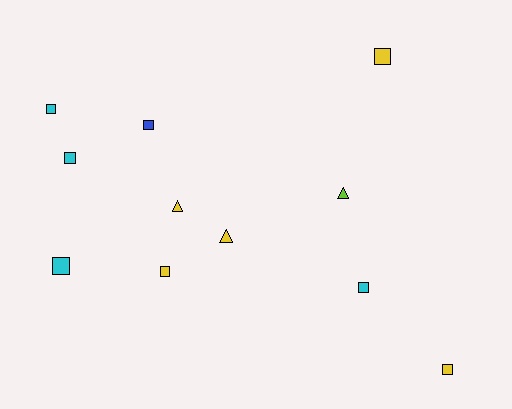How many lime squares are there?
There are no lime squares.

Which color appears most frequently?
Yellow, with 5 objects.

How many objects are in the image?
There are 11 objects.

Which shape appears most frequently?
Square, with 8 objects.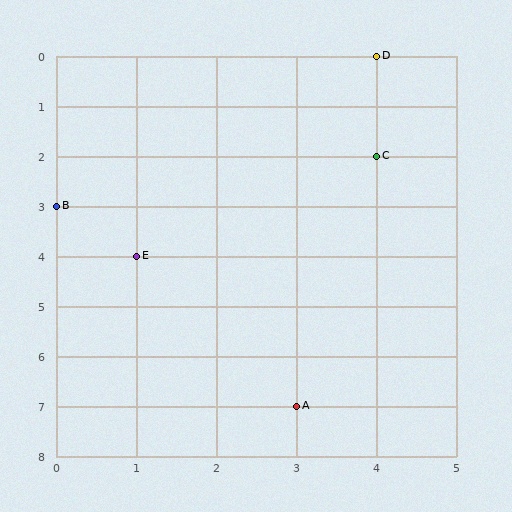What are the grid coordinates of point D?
Point D is at grid coordinates (4, 0).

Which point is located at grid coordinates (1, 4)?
Point E is at (1, 4).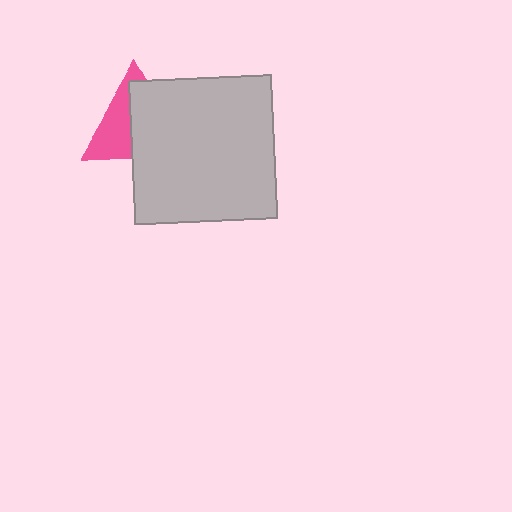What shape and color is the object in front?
The object in front is a light gray square.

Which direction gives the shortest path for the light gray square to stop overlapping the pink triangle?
Moving toward the lower-right gives the shortest separation.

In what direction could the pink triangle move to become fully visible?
The pink triangle could move toward the upper-left. That would shift it out from behind the light gray square entirely.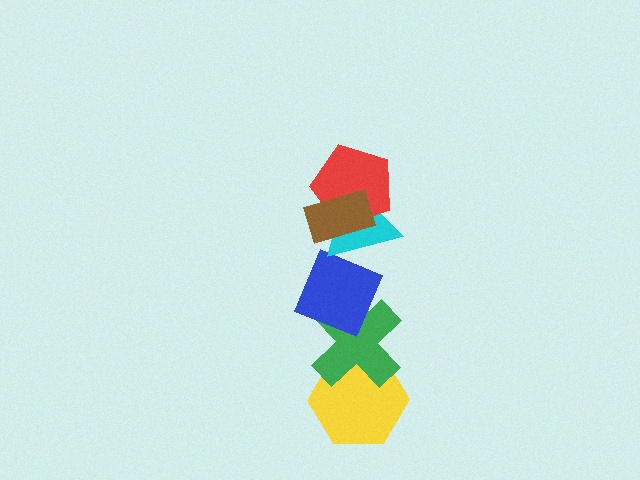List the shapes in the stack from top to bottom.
From top to bottom: the brown rectangle, the red pentagon, the cyan triangle, the blue diamond, the green cross, the yellow hexagon.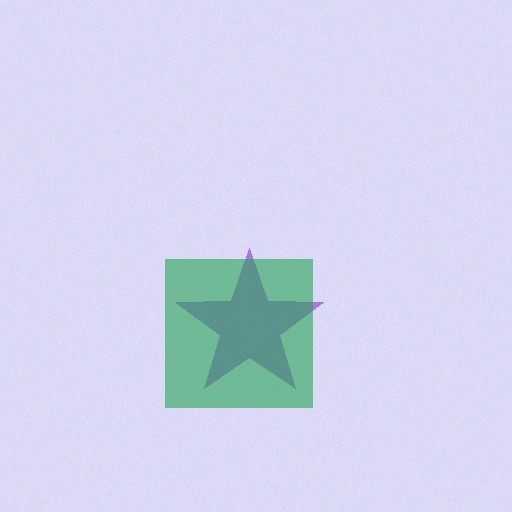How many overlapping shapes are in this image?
There are 2 overlapping shapes in the image.